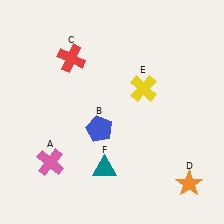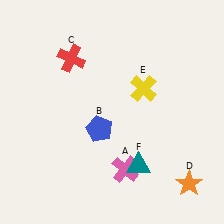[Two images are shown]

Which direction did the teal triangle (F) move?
The teal triangle (F) moved right.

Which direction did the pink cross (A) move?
The pink cross (A) moved right.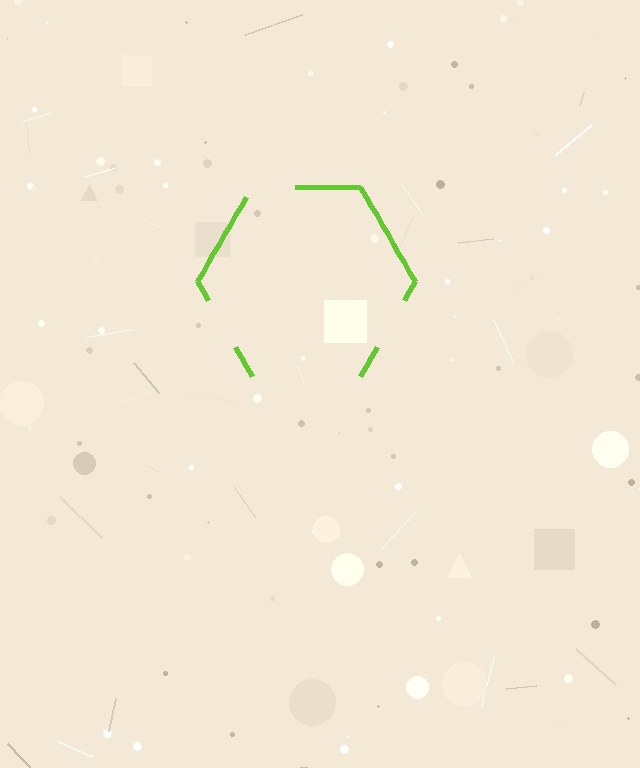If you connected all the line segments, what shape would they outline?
They would outline a hexagon.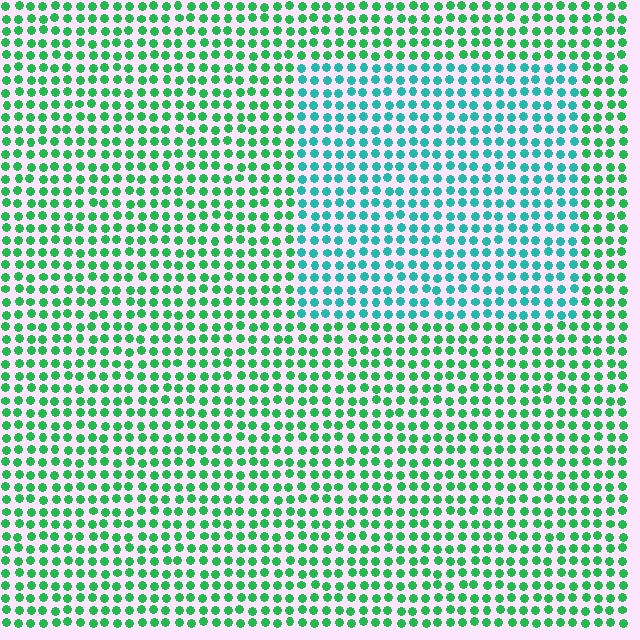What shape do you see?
I see a rectangle.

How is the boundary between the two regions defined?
The boundary is defined purely by a slight shift in hue (about 38 degrees). Spacing, size, and orientation are identical on both sides.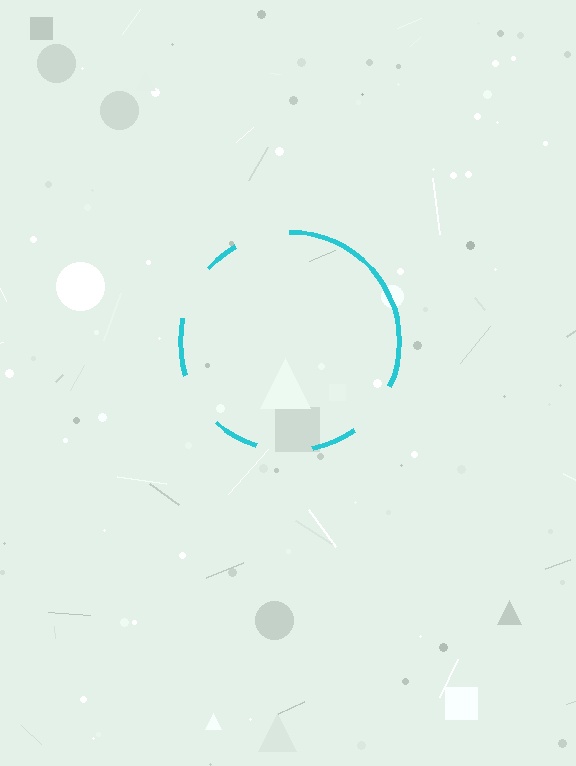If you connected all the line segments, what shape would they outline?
They would outline a circle.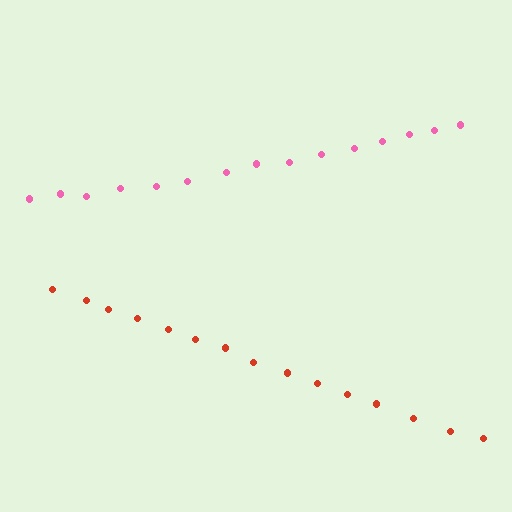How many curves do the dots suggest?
There are 2 distinct paths.